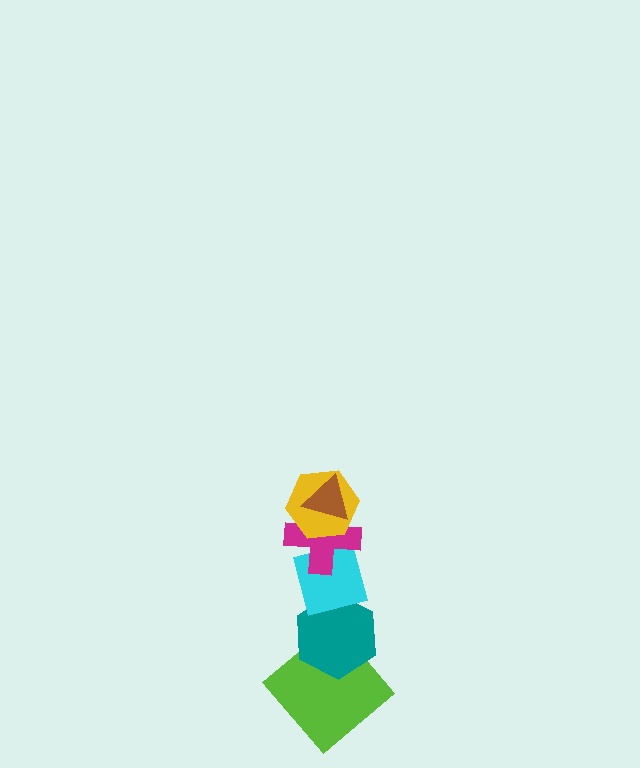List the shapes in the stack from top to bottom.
From top to bottom: the brown triangle, the yellow hexagon, the magenta cross, the cyan diamond, the teal hexagon, the lime diamond.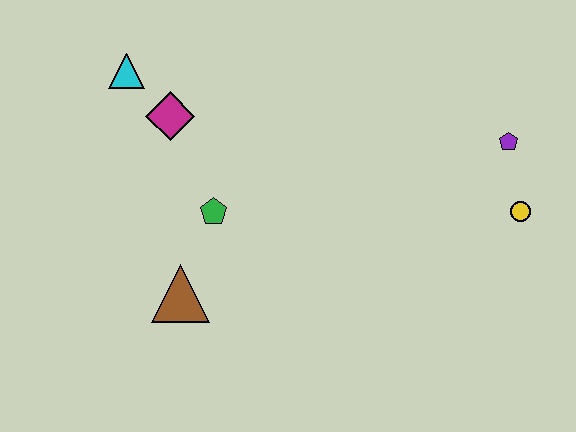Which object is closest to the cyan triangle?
The magenta diamond is closest to the cyan triangle.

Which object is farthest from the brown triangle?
The purple pentagon is farthest from the brown triangle.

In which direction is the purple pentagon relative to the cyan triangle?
The purple pentagon is to the right of the cyan triangle.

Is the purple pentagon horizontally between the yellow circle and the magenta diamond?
Yes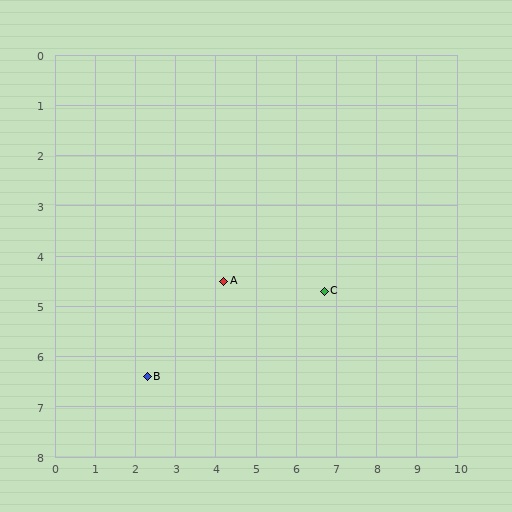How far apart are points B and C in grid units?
Points B and C are about 4.7 grid units apart.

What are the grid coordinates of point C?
Point C is at approximately (6.7, 4.7).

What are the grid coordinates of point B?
Point B is at approximately (2.3, 6.4).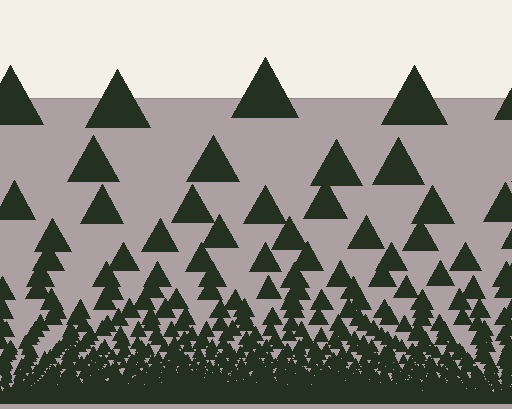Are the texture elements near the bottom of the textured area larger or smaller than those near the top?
Smaller. The gradient is inverted — elements near the bottom are smaller and denser.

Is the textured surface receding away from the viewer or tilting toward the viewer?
The surface appears to tilt toward the viewer. Texture elements get larger and sparser toward the top.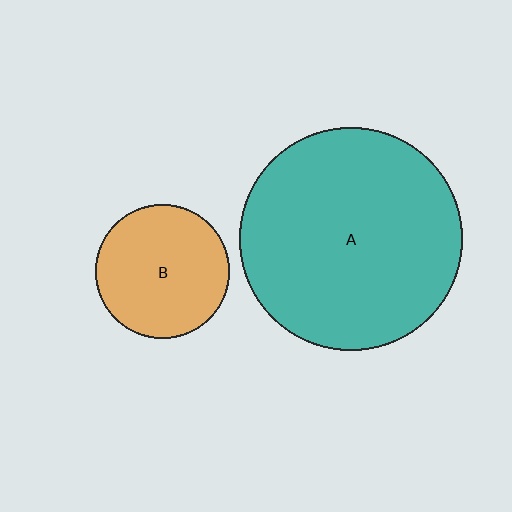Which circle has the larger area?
Circle A (teal).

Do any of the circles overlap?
No, none of the circles overlap.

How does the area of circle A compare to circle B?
Approximately 2.8 times.